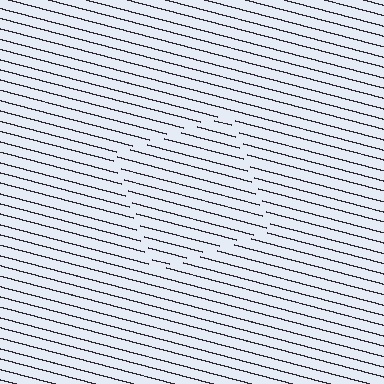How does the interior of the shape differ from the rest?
The interior of the shape contains the same grating, shifted by half a period — the contour is defined by the phase discontinuity where line-ends from the inner and outer gratings abut.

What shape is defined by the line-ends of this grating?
An illusory square. The interior of the shape contains the same grating, shifted by half a period — the contour is defined by the phase discontinuity where line-ends from the inner and outer gratings abut.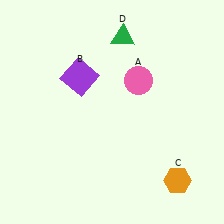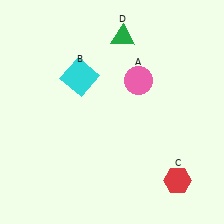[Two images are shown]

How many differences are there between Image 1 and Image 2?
There are 2 differences between the two images.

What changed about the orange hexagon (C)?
In Image 1, C is orange. In Image 2, it changed to red.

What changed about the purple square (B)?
In Image 1, B is purple. In Image 2, it changed to cyan.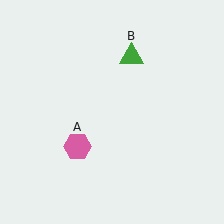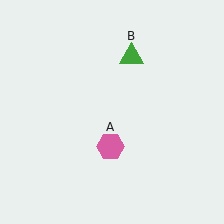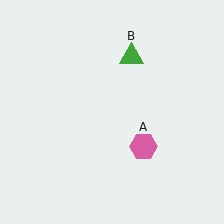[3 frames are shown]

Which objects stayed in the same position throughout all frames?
Green triangle (object B) remained stationary.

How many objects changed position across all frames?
1 object changed position: pink hexagon (object A).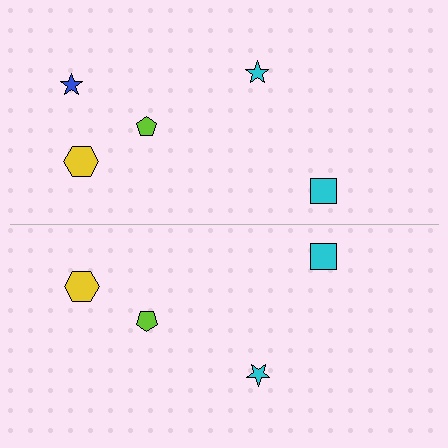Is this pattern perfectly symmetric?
No, the pattern is not perfectly symmetric. A blue star is missing from the bottom side.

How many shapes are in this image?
There are 9 shapes in this image.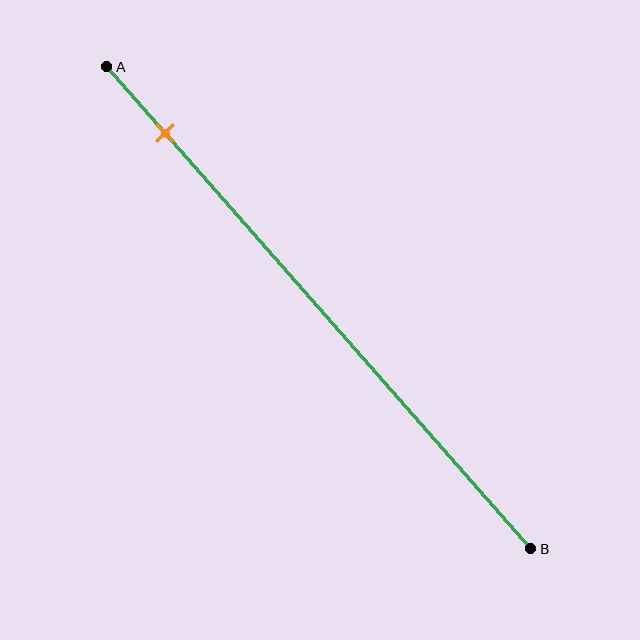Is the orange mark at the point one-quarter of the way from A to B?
No, the mark is at about 15% from A, not at the 25% one-quarter point.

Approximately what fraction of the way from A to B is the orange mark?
The orange mark is approximately 15% of the way from A to B.